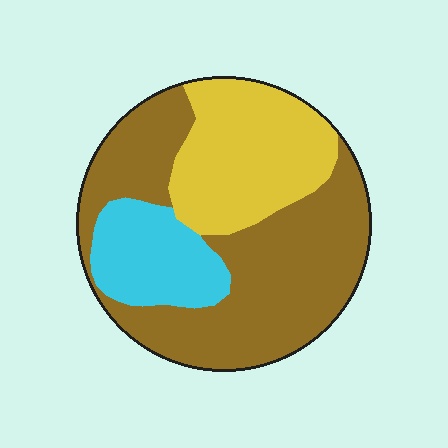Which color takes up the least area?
Cyan, at roughly 15%.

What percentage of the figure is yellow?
Yellow covers 29% of the figure.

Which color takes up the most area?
Brown, at roughly 55%.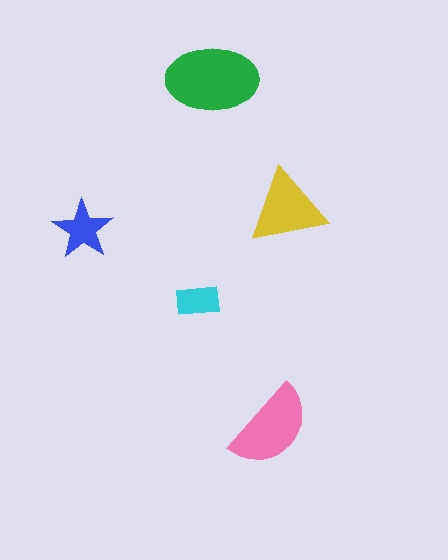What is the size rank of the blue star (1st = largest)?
4th.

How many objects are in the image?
There are 5 objects in the image.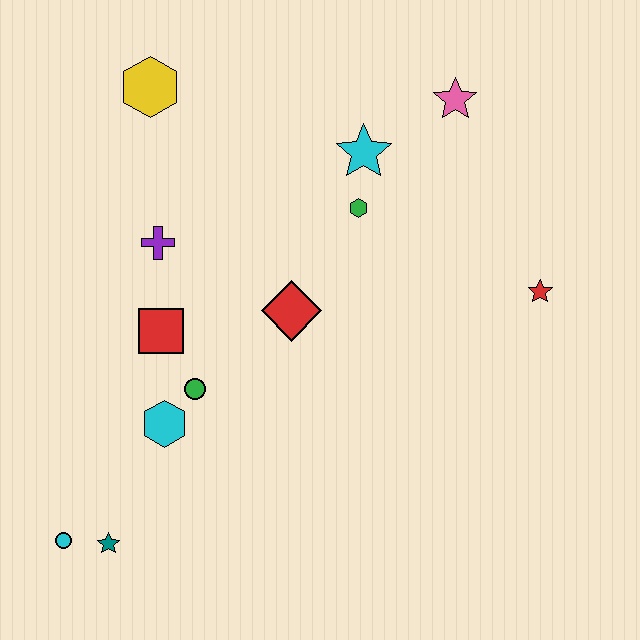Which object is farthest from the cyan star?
The cyan circle is farthest from the cyan star.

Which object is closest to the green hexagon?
The cyan star is closest to the green hexagon.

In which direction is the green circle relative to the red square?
The green circle is below the red square.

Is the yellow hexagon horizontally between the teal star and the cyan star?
Yes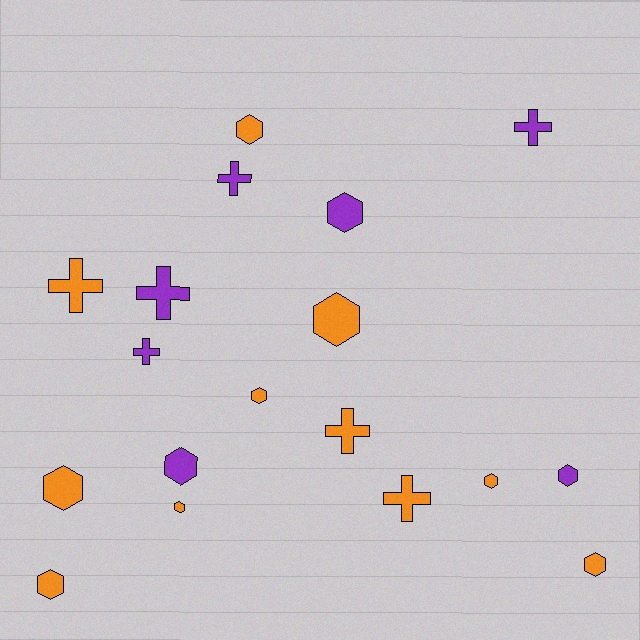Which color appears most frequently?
Orange, with 11 objects.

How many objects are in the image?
There are 18 objects.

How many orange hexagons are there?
There are 8 orange hexagons.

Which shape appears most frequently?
Hexagon, with 11 objects.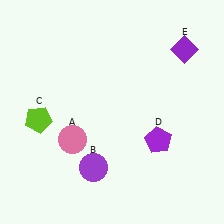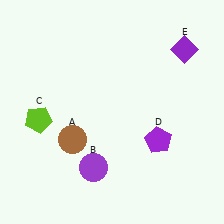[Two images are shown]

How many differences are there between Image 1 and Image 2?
There is 1 difference between the two images.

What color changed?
The circle (A) changed from pink in Image 1 to brown in Image 2.